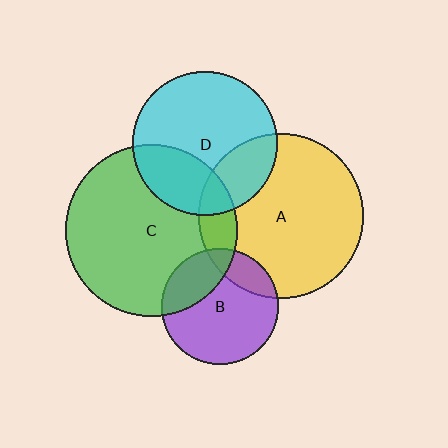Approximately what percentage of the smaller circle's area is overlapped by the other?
Approximately 15%.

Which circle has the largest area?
Circle C (green).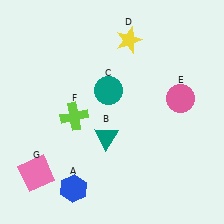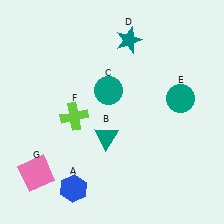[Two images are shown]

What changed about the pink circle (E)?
In Image 1, E is pink. In Image 2, it changed to teal.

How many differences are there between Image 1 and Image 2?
There are 2 differences between the two images.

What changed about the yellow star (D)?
In Image 1, D is yellow. In Image 2, it changed to teal.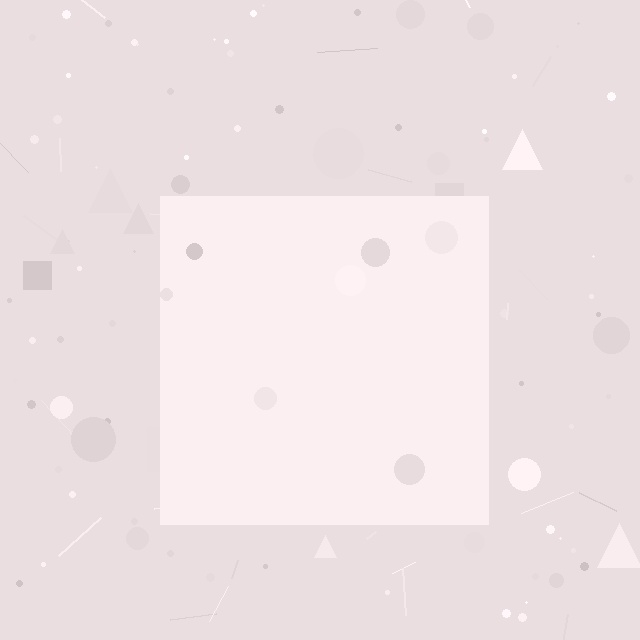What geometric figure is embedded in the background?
A square is embedded in the background.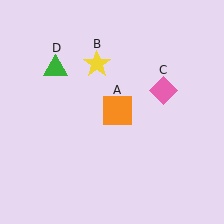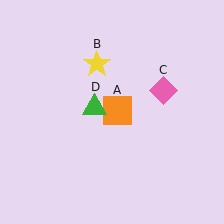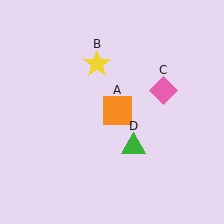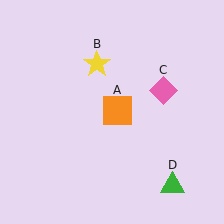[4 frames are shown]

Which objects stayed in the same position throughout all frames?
Orange square (object A) and yellow star (object B) and pink diamond (object C) remained stationary.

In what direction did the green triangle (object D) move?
The green triangle (object D) moved down and to the right.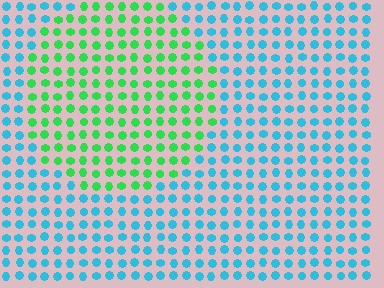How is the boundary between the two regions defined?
The boundary is defined purely by a slight shift in hue (about 60 degrees). Spacing, size, and orientation are identical on both sides.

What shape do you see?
I see a circle.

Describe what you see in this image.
The image is filled with small cyan elements in a uniform arrangement. A circle-shaped region is visible where the elements are tinted to a slightly different hue, forming a subtle color boundary.